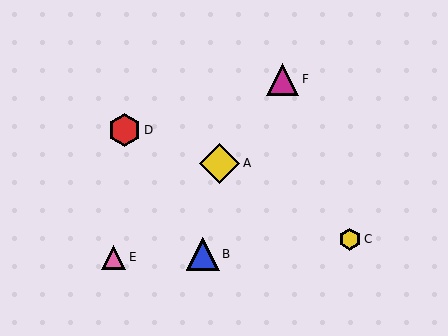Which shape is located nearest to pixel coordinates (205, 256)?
The blue triangle (labeled B) at (203, 254) is nearest to that location.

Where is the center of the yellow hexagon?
The center of the yellow hexagon is at (350, 239).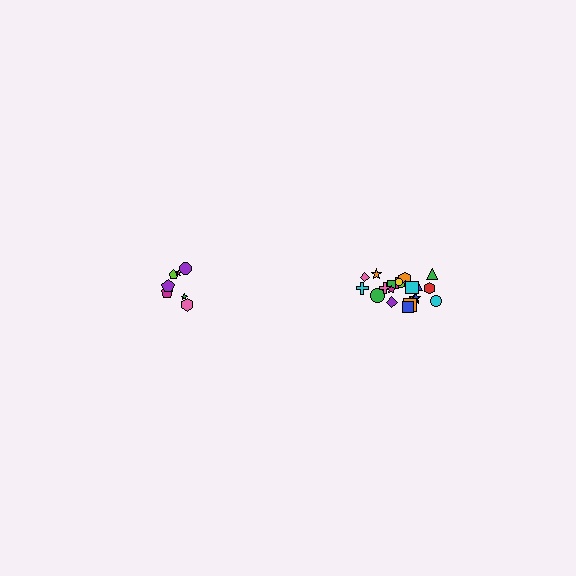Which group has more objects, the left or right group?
The right group.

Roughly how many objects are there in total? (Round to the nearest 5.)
Roughly 30 objects in total.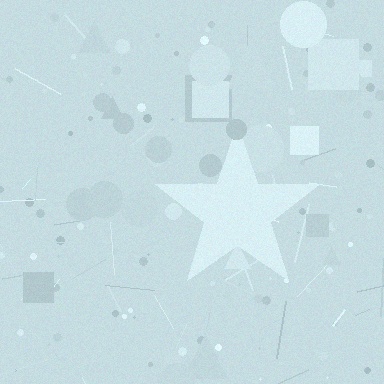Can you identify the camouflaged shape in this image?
The camouflaged shape is a star.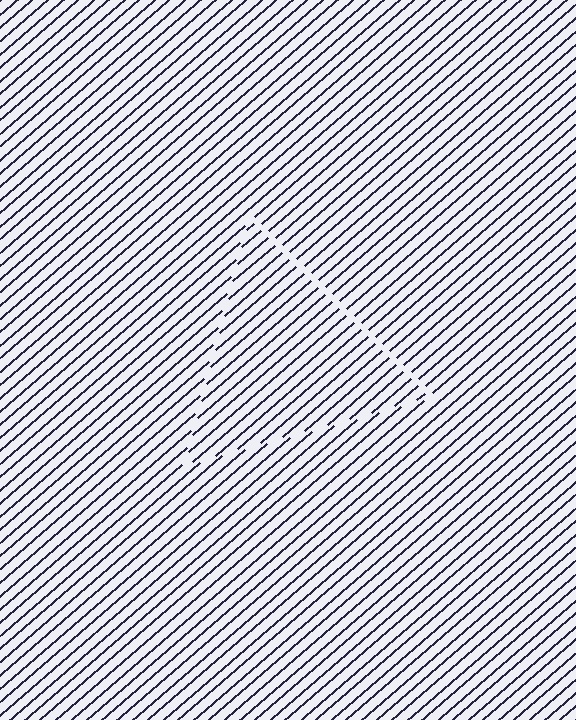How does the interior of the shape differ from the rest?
The interior of the shape contains the same grating, shifted by half a period — the contour is defined by the phase discontinuity where line-ends from the inner and outer gratings abut.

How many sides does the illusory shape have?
3 sides — the line-ends trace a triangle.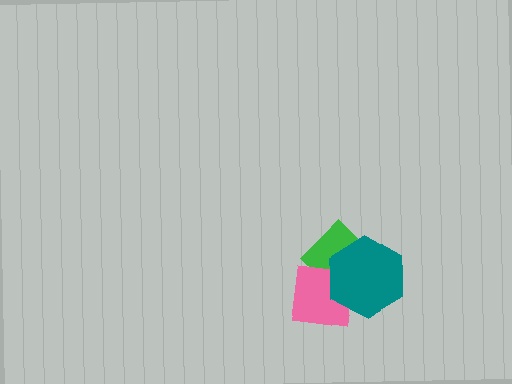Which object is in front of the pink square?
The teal hexagon is in front of the pink square.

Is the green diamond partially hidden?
Yes, it is partially covered by another shape.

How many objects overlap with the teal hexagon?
2 objects overlap with the teal hexagon.